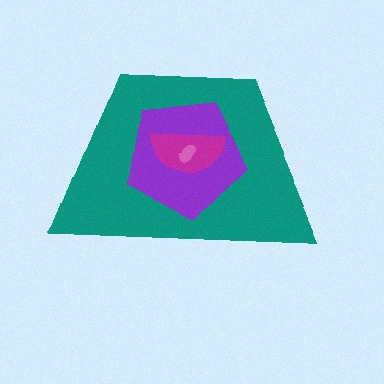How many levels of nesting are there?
4.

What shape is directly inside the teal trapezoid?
The purple pentagon.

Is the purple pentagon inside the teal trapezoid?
Yes.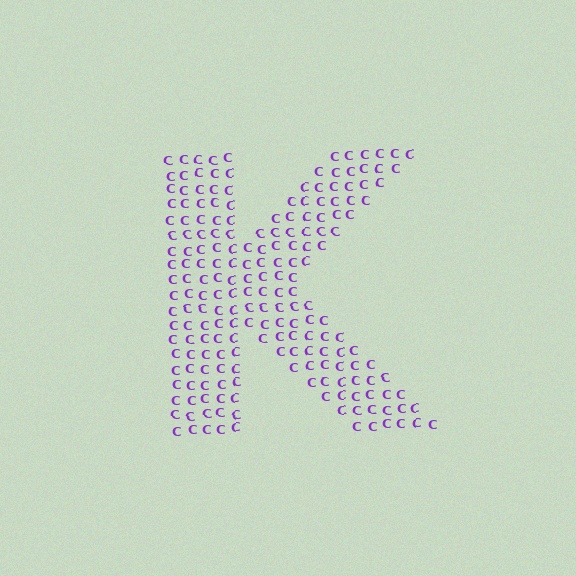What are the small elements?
The small elements are letter C's.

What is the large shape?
The large shape is the letter K.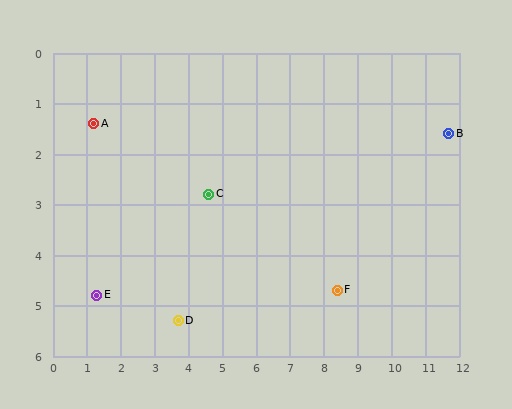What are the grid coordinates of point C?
Point C is at approximately (4.6, 2.8).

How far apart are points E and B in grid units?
Points E and B are about 10.9 grid units apart.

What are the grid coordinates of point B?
Point B is at approximately (11.7, 1.6).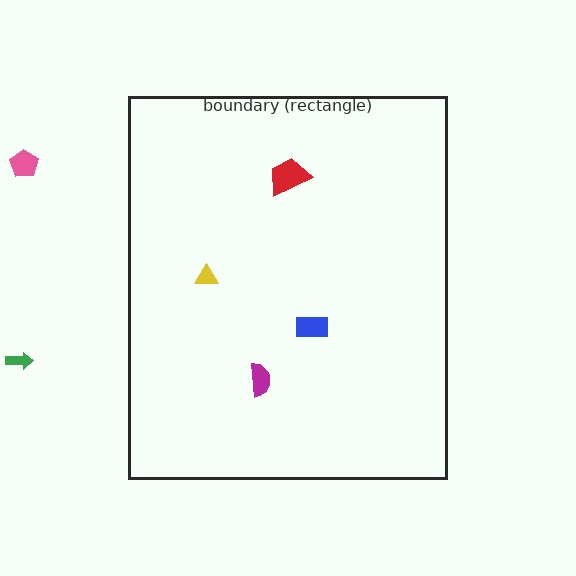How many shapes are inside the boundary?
4 inside, 2 outside.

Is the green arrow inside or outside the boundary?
Outside.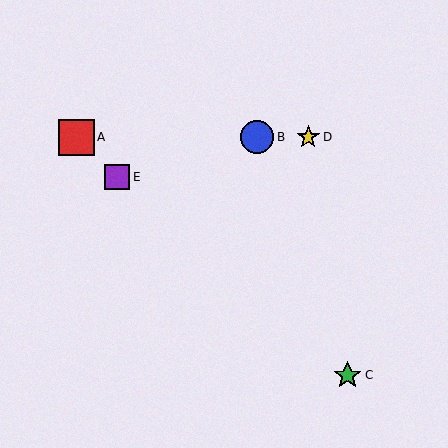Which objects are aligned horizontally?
Objects A, B, D are aligned horizontally.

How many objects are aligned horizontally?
3 objects (A, B, D) are aligned horizontally.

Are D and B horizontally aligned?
Yes, both are at y≈137.